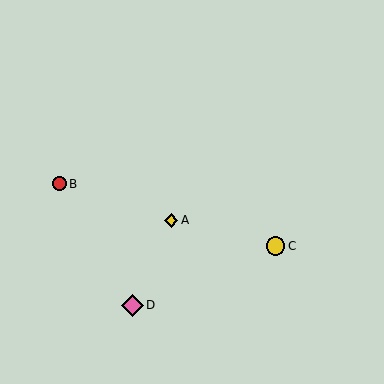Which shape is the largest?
The pink diamond (labeled D) is the largest.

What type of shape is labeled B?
Shape B is a red circle.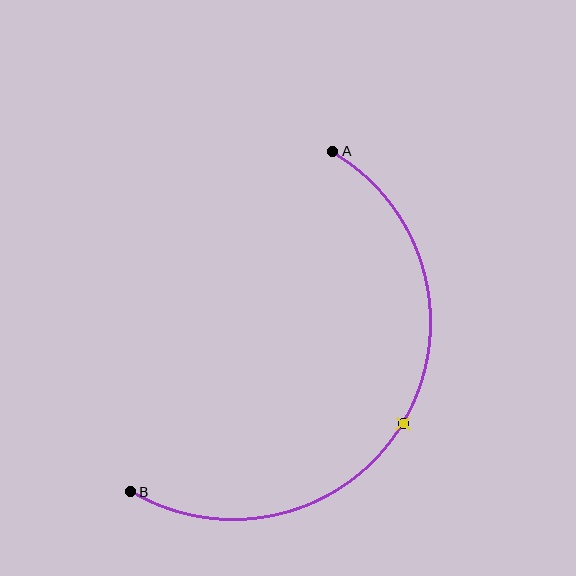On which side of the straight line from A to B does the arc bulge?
The arc bulges to the right of the straight line connecting A and B.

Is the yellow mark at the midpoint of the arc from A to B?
Yes. The yellow mark lies on the arc at equal arc-length from both A and B — it is the arc midpoint.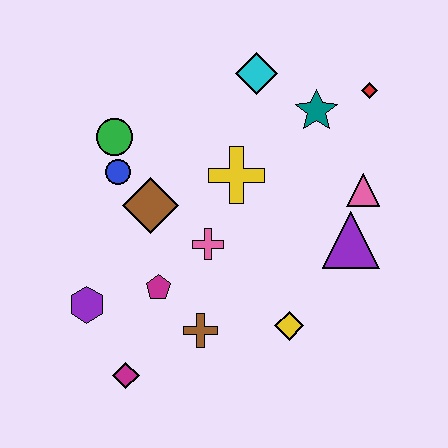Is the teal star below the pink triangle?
No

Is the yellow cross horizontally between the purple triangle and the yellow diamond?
No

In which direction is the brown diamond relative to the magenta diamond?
The brown diamond is above the magenta diamond.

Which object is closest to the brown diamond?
The blue circle is closest to the brown diamond.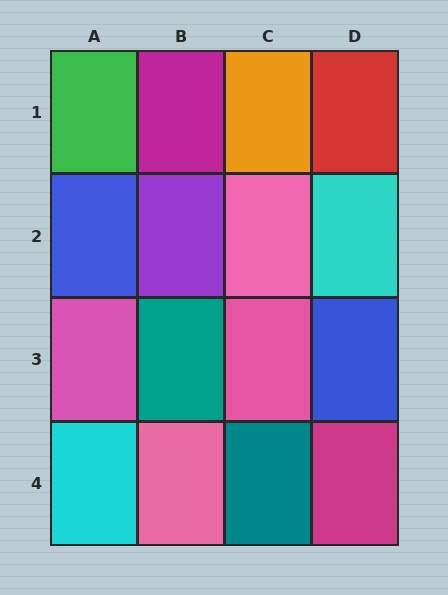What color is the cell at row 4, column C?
Teal.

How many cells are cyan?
2 cells are cyan.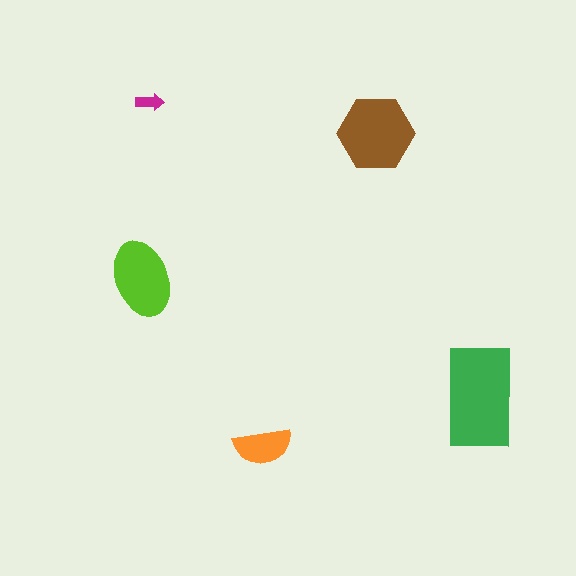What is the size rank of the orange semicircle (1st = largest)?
4th.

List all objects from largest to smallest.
The green rectangle, the brown hexagon, the lime ellipse, the orange semicircle, the magenta arrow.